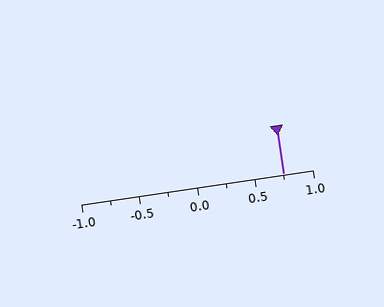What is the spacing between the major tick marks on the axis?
The major ticks are spaced 0.5 apart.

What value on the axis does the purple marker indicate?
The marker indicates approximately 0.75.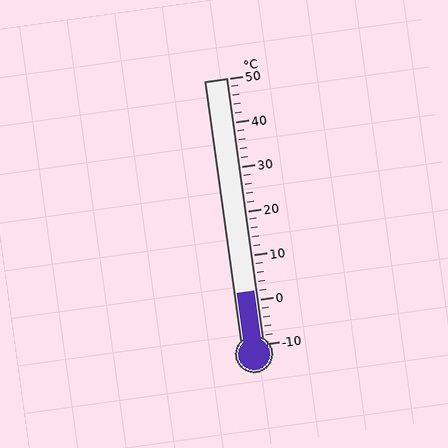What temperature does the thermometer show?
The thermometer shows approximately 2°C.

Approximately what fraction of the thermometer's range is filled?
The thermometer is filled to approximately 20% of its range.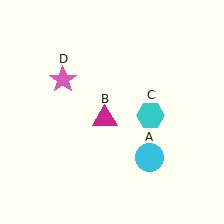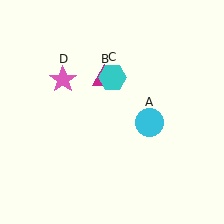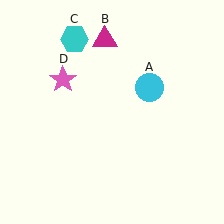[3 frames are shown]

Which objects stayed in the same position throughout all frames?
Pink star (object D) remained stationary.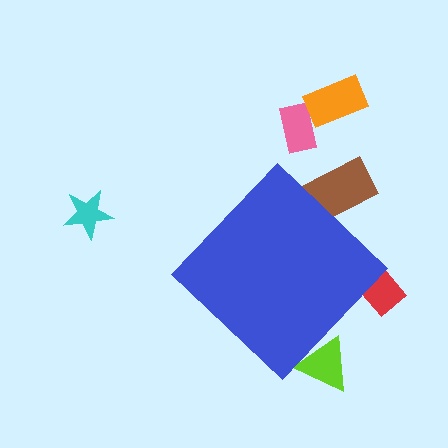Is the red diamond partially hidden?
Yes, the red diamond is partially hidden behind the blue diamond.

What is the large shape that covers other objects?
A blue diamond.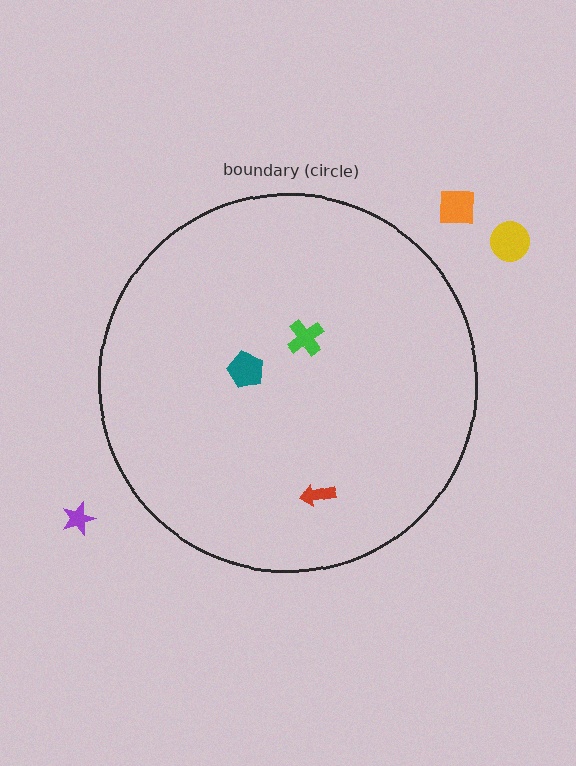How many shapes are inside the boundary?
3 inside, 3 outside.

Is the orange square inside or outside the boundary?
Outside.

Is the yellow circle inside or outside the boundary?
Outside.